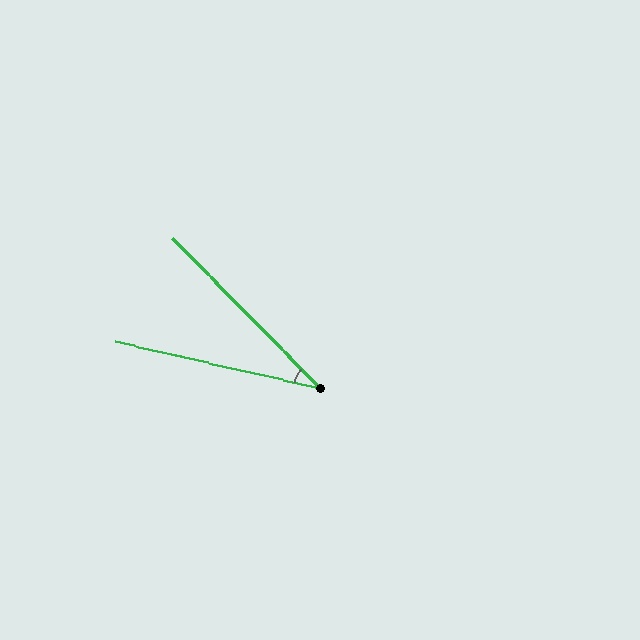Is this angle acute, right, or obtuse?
It is acute.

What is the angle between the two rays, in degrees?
Approximately 33 degrees.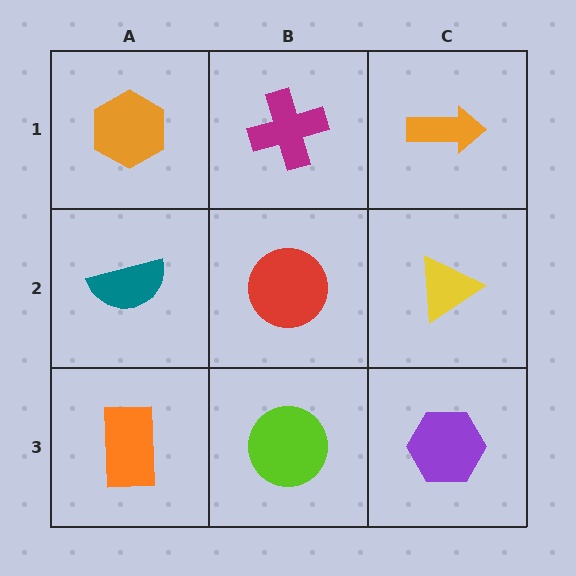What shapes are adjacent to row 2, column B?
A magenta cross (row 1, column B), a lime circle (row 3, column B), a teal semicircle (row 2, column A), a yellow triangle (row 2, column C).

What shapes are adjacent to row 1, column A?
A teal semicircle (row 2, column A), a magenta cross (row 1, column B).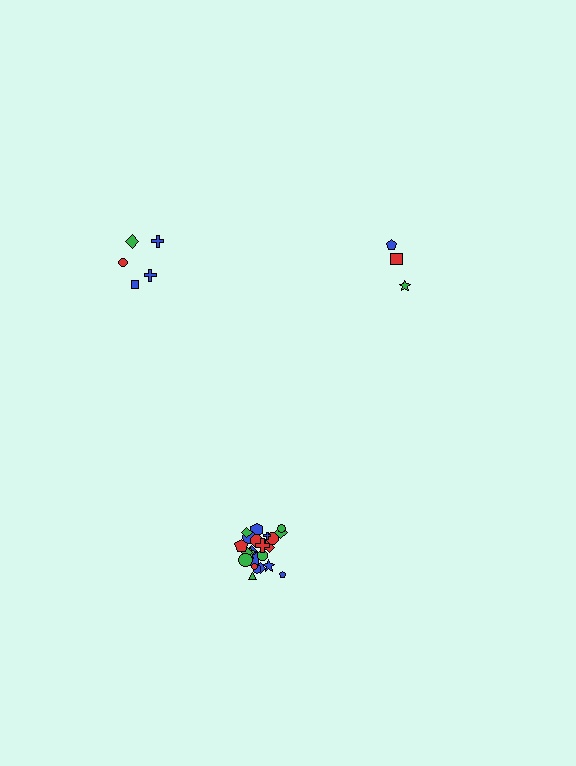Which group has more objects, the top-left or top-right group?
The top-left group.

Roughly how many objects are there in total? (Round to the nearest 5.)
Roughly 35 objects in total.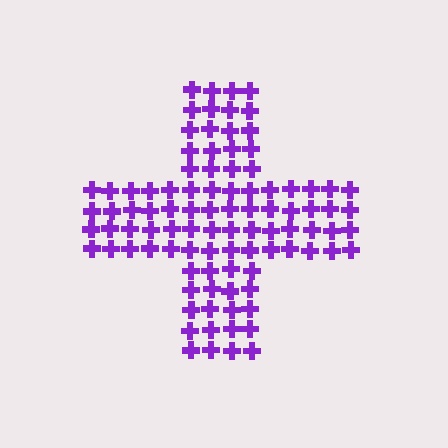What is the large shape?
The large shape is a cross.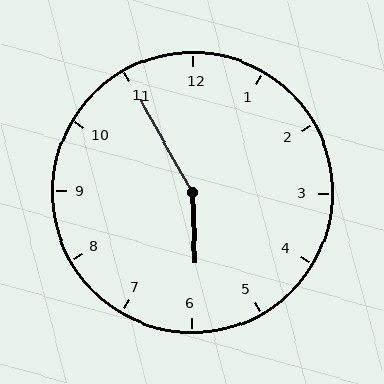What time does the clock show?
5:55.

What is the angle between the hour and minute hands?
Approximately 152 degrees.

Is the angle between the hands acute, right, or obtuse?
It is obtuse.